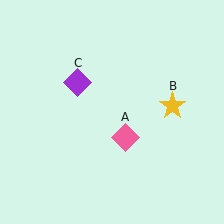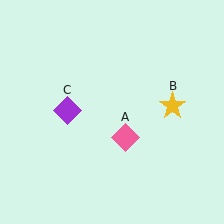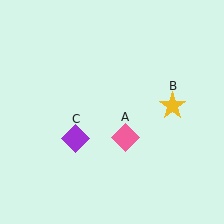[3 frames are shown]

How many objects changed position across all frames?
1 object changed position: purple diamond (object C).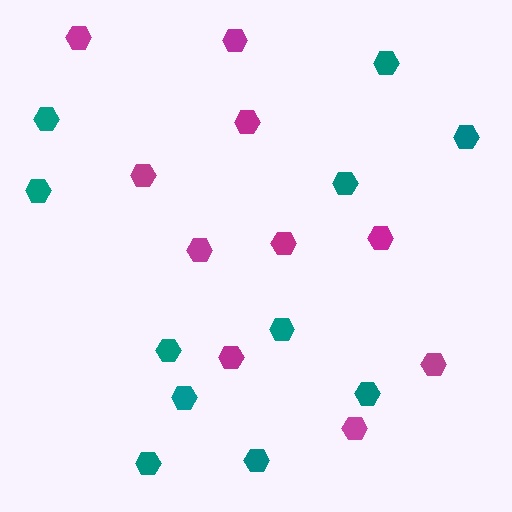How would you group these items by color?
There are 2 groups: one group of magenta hexagons (10) and one group of teal hexagons (11).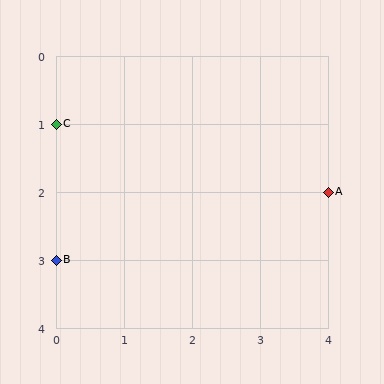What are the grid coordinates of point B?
Point B is at grid coordinates (0, 3).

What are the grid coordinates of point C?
Point C is at grid coordinates (0, 1).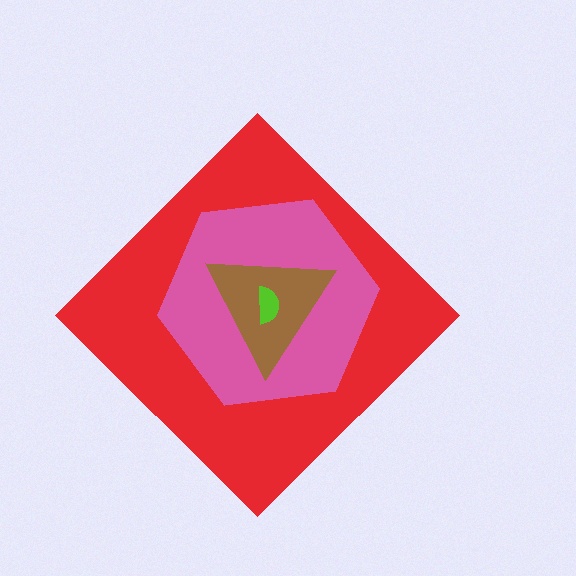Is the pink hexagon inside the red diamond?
Yes.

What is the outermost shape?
The red diamond.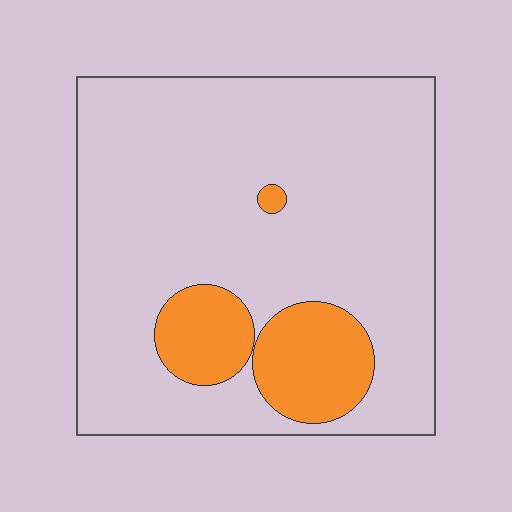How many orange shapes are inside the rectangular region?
3.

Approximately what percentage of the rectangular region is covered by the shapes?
Approximately 15%.